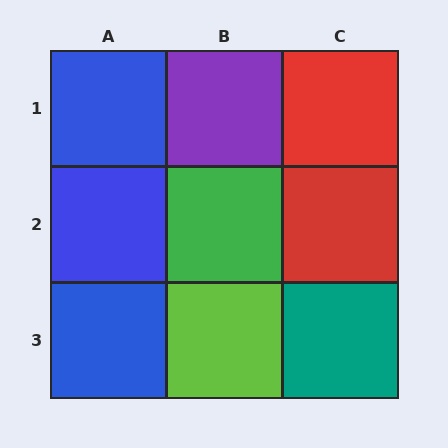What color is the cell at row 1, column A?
Blue.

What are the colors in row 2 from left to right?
Blue, green, red.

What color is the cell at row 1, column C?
Red.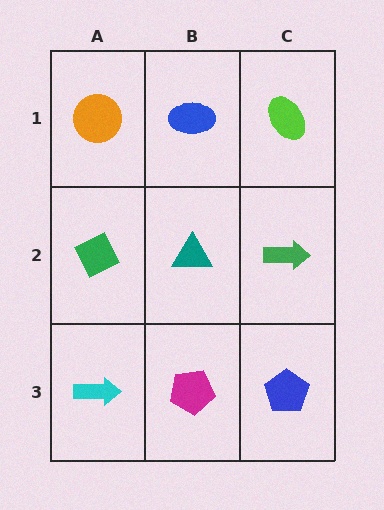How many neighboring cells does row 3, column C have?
2.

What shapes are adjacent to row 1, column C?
A green arrow (row 2, column C), a blue ellipse (row 1, column B).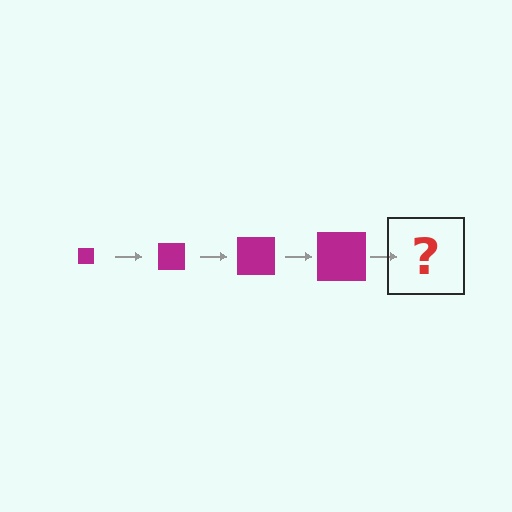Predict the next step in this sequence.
The next step is a magenta square, larger than the previous one.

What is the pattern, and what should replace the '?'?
The pattern is that the square gets progressively larger each step. The '?' should be a magenta square, larger than the previous one.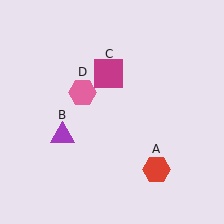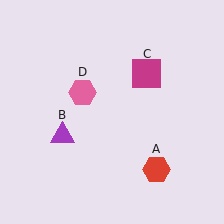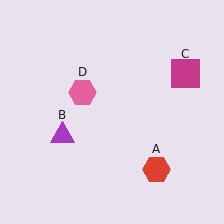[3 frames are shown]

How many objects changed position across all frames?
1 object changed position: magenta square (object C).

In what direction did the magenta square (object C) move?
The magenta square (object C) moved right.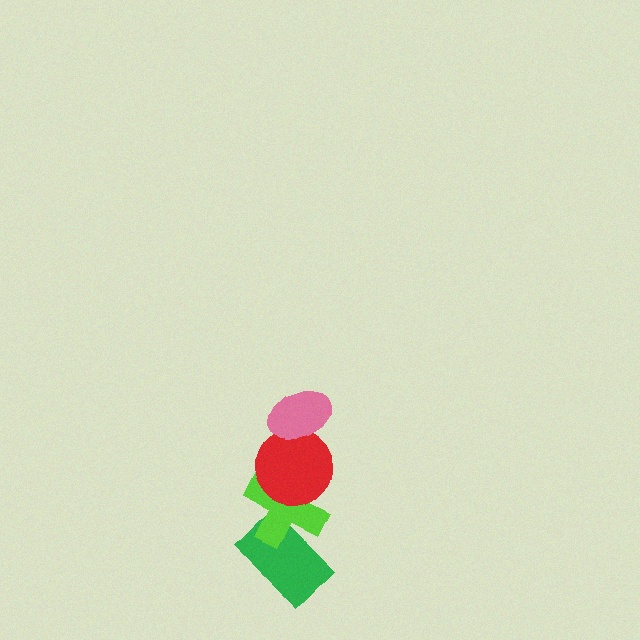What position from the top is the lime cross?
The lime cross is 3rd from the top.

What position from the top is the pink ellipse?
The pink ellipse is 1st from the top.